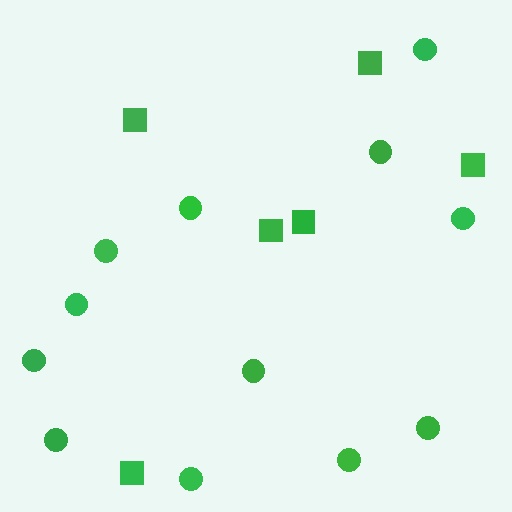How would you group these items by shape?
There are 2 groups: one group of circles (12) and one group of squares (6).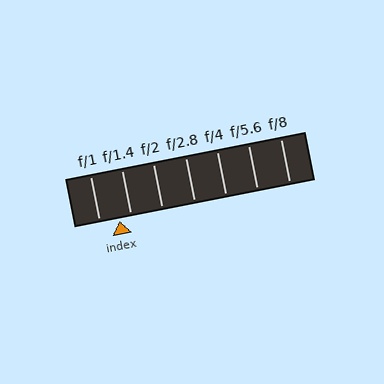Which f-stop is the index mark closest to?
The index mark is closest to f/1.4.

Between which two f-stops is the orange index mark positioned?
The index mark is between f/1 and f/1.4.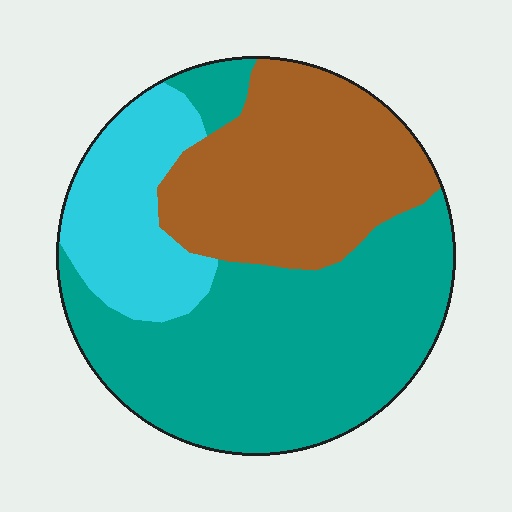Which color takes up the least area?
Cyan, at roughly 20%.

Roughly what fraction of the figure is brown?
Brown takes up about one third (1/3) of the figure.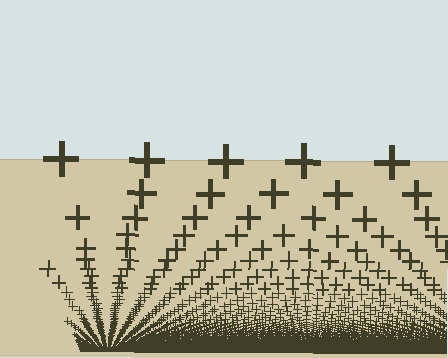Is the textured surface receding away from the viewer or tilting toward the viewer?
The surface appears to tilt toward the viewer. Texture elements get larger and sparser toward the top.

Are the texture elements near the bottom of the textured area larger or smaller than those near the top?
Smaller. The gradient is inverted — elements near the bottom are smaller and denser.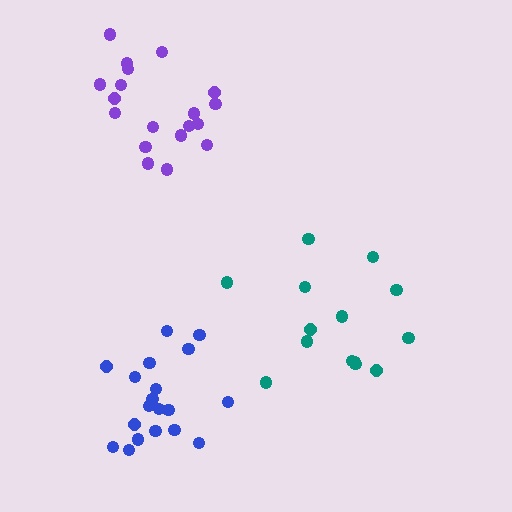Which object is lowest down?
The blue cluster is bottommost.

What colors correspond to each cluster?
The clusters are colored: purple, teal, blue.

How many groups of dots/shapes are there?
There are 3 groups.